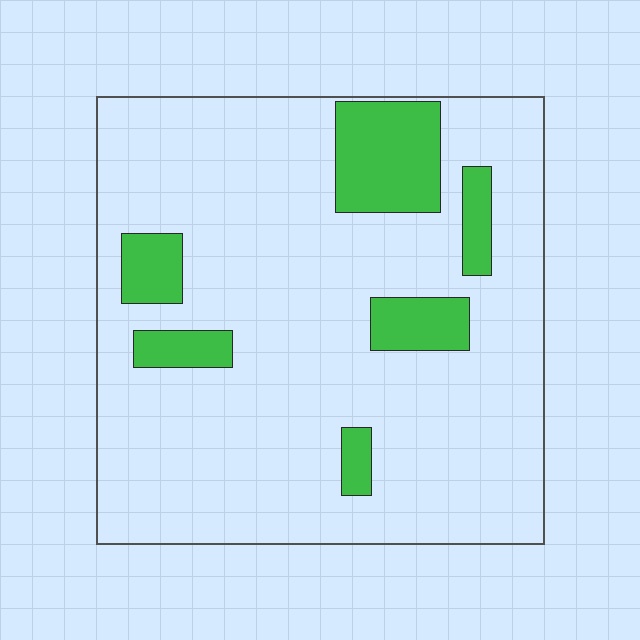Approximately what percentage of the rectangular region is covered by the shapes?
Approximately 15%.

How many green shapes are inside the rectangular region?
6.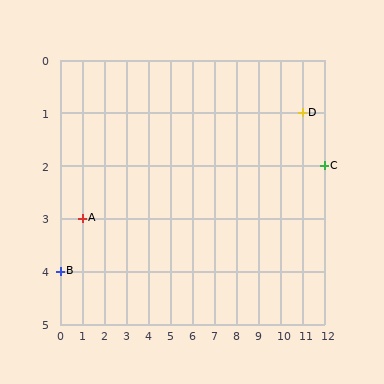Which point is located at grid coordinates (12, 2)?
Point C is at (12, 2).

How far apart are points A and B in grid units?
Points A and B are 1 column and 1 row apart (about 1.4 grid units diagonally).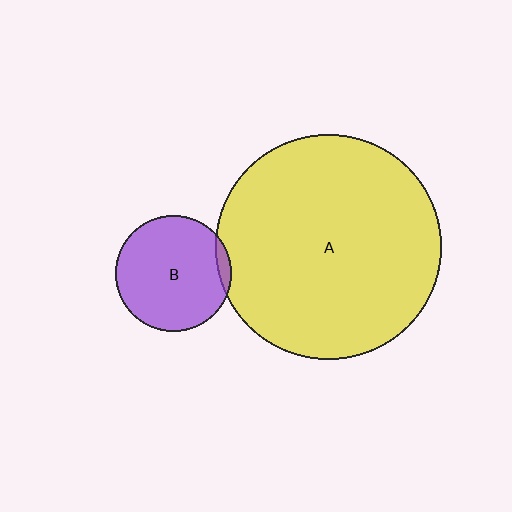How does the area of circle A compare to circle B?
Approximately 3.8 times.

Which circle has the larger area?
Circle A (yellow).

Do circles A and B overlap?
Yes.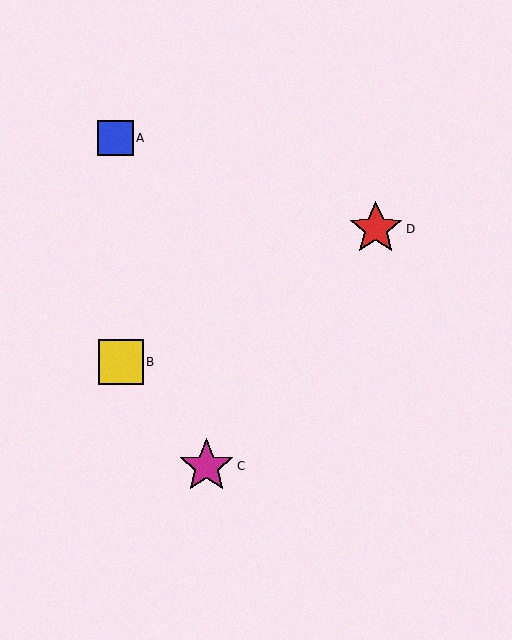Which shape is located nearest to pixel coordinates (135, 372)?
The yellow square (labeled B) at (121, 362) is nearest to that location.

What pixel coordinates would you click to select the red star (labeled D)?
Click at (376, 229) to select the red star D.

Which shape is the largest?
The magenta star (labeled C) is the largest.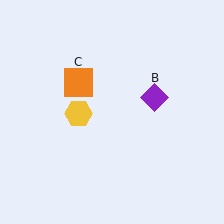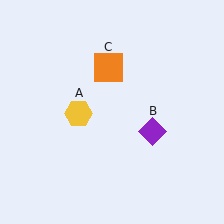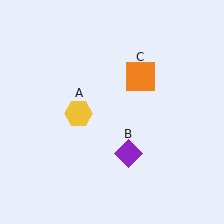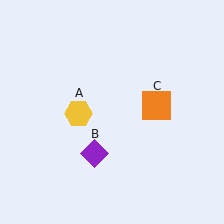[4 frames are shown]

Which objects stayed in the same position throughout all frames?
Yellow hexagon (object A) remained stationary.